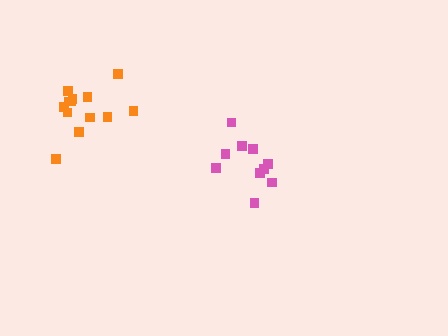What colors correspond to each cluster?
The clusters are colored: orange, pink.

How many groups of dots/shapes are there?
There are 2 groups.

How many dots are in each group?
Group 1: 13 dots, Group 2: 10 dots (23 total).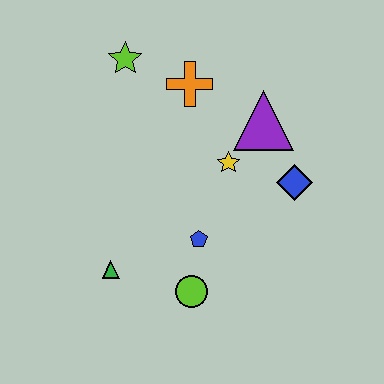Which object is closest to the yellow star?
The purple triangle is closest to the yellow star.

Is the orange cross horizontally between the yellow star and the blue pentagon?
No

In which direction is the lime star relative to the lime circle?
The lime star is above the lime circle.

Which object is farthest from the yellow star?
The green triangle is farthest from the yellow star.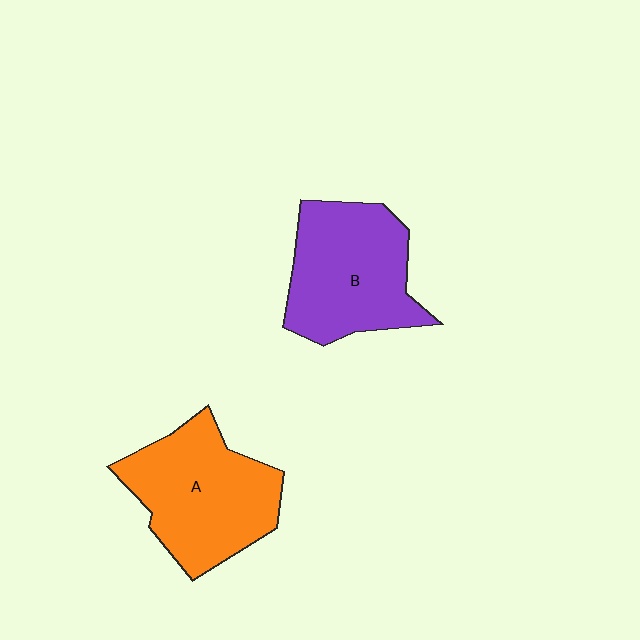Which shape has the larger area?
Shape A (orange).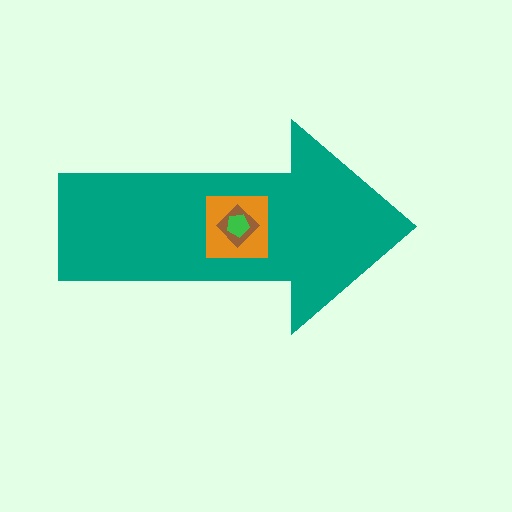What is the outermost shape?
The teal arrow.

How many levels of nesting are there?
4.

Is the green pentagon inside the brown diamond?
Yes.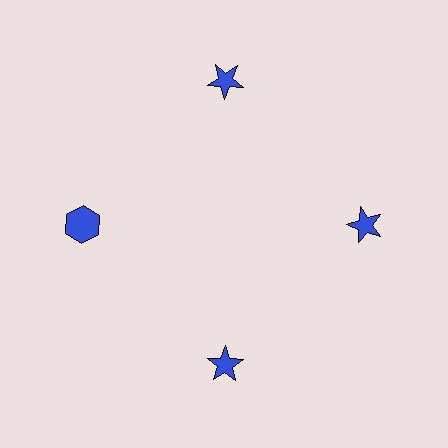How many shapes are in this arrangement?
There are 4 shapes arranged in a ring pattern.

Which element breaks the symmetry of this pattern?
The blue hexagon at roughly the 9 o'clock position breaks the symmetry. All other shapes are blue stars.